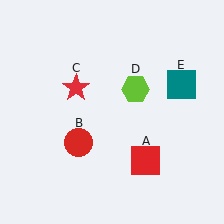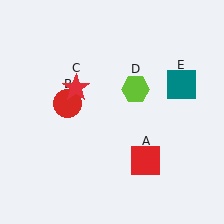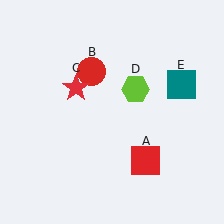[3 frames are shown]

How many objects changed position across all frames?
1 object changed position: red circle (object B).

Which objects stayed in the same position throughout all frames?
Red square (object A) and red star (object C) and lime hexagon (object D) and teal square (object E) remained stationary.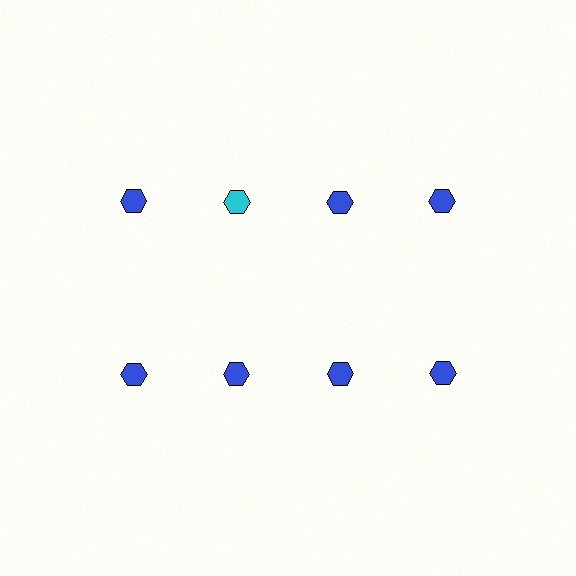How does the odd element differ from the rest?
It has a different color: cyan instead of blue.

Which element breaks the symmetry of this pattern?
The cyan hexagon in the top row, second from left column breaks the symmetry. All other shapes are blue hexagons.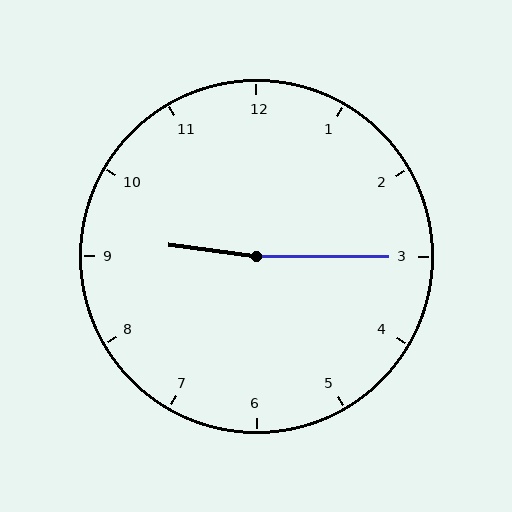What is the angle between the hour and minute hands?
Approximately 172 degrees.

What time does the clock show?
9:15.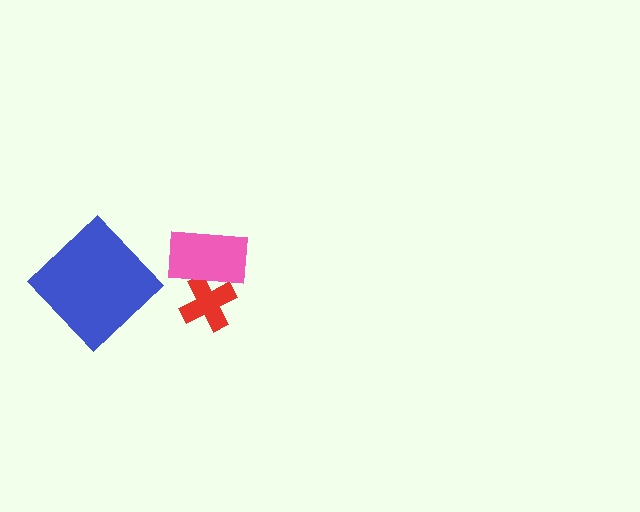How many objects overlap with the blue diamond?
0 objects overlap with the blue diamond.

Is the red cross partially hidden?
Yes, it is partially covered by another shape.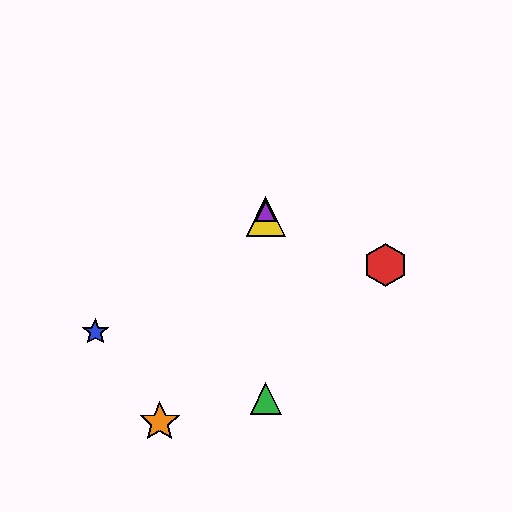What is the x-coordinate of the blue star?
The blue star is at x≈95.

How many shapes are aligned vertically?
3 shapes (the green triangle, the yellow triangle, the purple triangle) are aligned vertically.